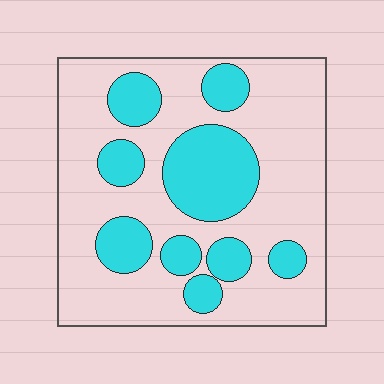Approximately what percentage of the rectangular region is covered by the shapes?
Approximately 30%.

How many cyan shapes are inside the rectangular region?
9.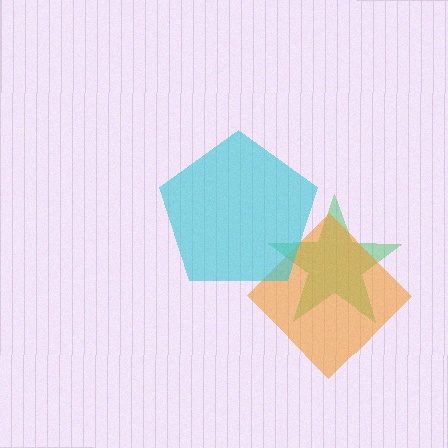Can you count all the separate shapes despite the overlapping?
Yes, there are 3 separate shapes.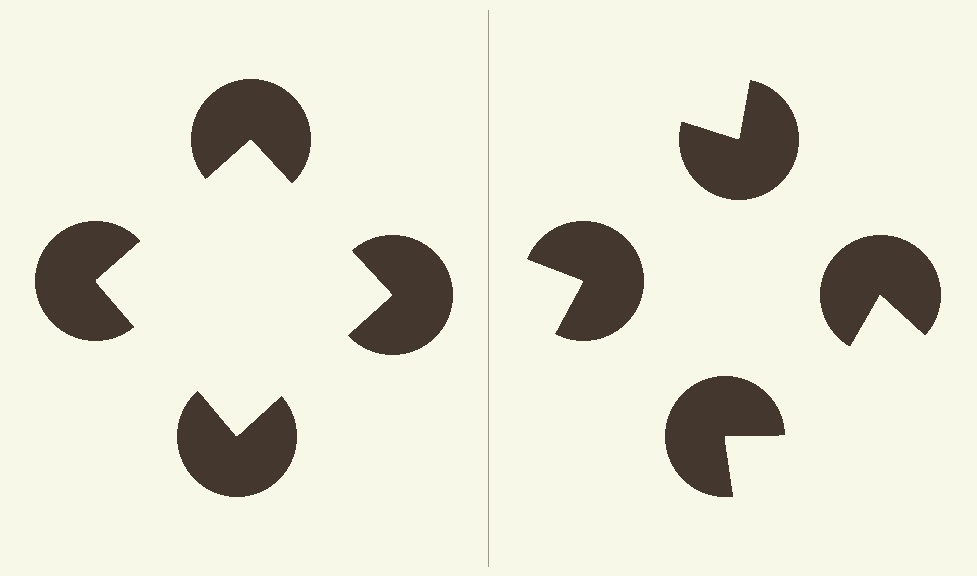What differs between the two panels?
The pac-man discs are positioned identically on both sides; only the wedge orientations differ. On the left they align to a square; on the right they are misaligned.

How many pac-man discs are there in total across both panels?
8 — 4 on each side.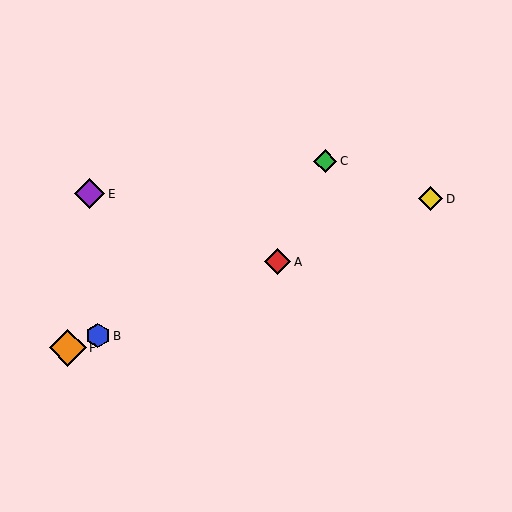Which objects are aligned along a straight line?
Objects A, B, D, F are aligned along a straight line.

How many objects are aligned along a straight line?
4 objects (A, B, D, F) are aligned along a straight line.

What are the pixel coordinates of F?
Object F is at (68, 348).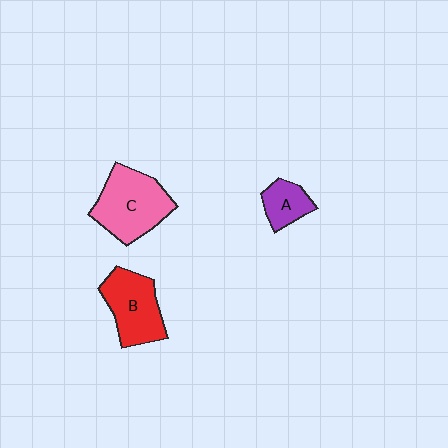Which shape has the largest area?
Shape C (pink).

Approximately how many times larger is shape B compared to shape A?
Approximately 1.9 times.